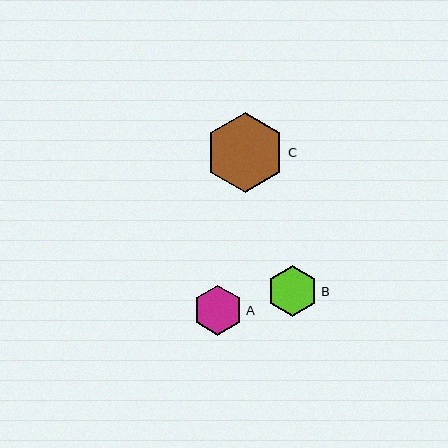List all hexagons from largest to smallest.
From largest to smallest: C, B, A.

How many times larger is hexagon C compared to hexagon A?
Hexagon C is approximately 1.6 times the size of hexagon A.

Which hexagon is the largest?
Hexagon C is the largest with a size of approximately 80 pixels.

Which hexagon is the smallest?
Hexagon A is the smallest with a size of approximately 49 pixels.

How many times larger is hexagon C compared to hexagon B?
Hexagon C is approximately 1.6 times the size of hexagon B.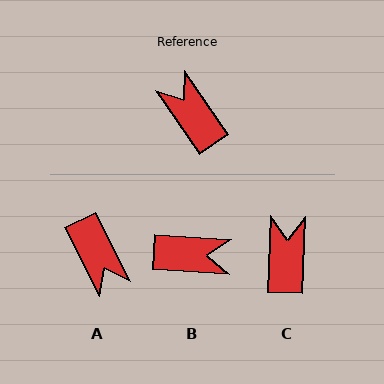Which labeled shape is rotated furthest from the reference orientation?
A, about 173 degrees away.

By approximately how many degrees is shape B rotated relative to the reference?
Approximately 127 degrees clockwise.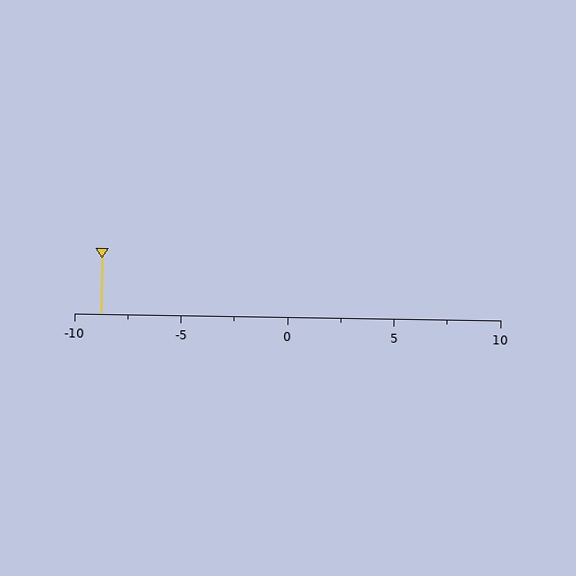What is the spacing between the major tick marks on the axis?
The major ticks are spaced 5 apart.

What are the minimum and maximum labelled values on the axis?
The axis runs from -10 to 10.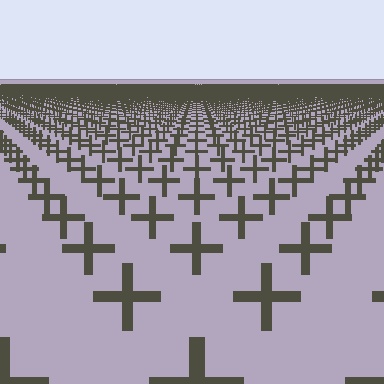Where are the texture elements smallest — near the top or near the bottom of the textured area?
Near the top.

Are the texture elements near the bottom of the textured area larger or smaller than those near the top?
Larger. Near the bottom, elements are closer to the viewer and appear at a bigger on-screen size.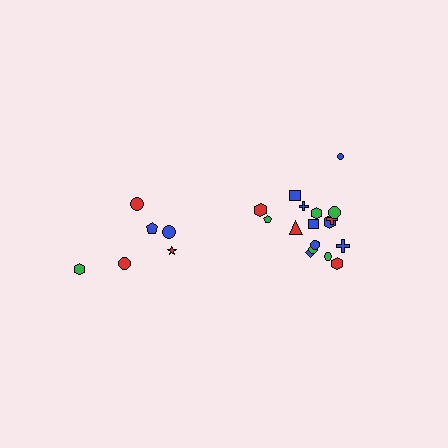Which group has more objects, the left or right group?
The right group.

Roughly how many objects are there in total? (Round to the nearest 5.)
Roughly 25 objects in total.